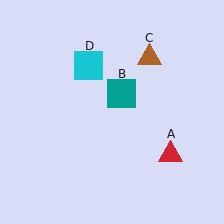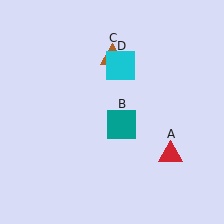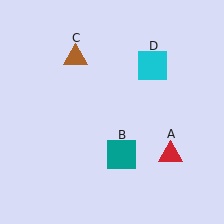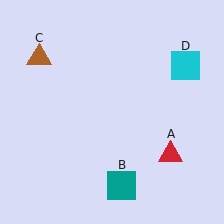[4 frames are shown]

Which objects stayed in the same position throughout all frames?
Red triangle (object A) remained stationary.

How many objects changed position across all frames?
3 objects changed position: teal square (object B), brown triangle (object C), cyan square (object D).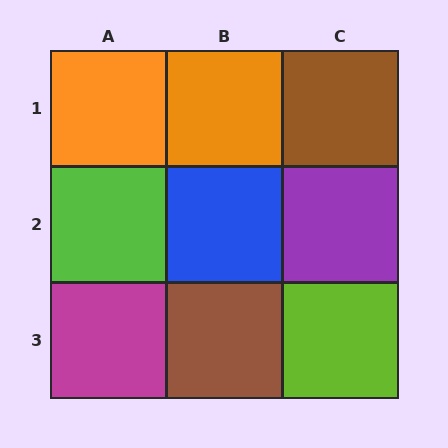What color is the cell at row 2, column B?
Blue.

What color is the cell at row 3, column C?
Lime.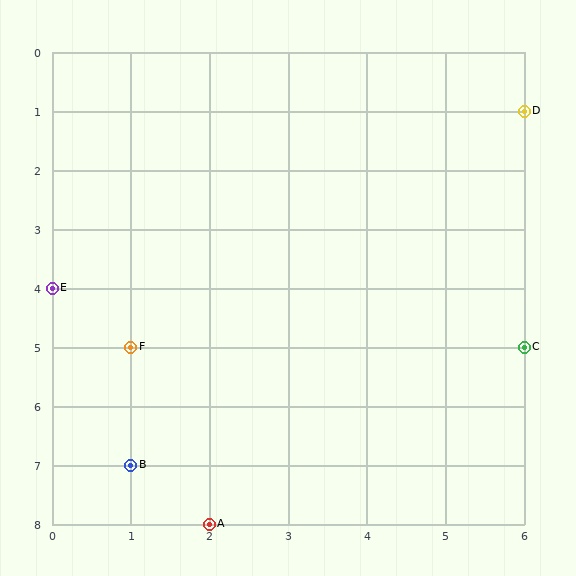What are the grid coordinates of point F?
Point F is at grid coordinates (1, 5).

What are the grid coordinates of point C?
Point C is at grid coordinates (6, 5).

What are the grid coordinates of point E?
Point E is at grid coordinates (0, 4).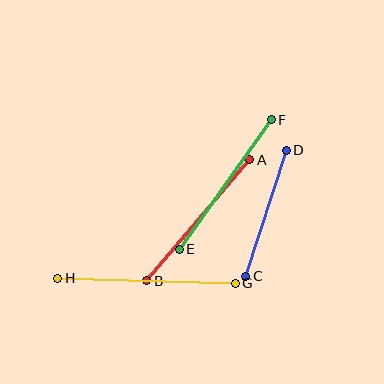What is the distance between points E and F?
The distance is approximately 159 pixels.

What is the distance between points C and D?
The distance is approximately 132 pixels.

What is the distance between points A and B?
The distance is approximately 159 pixels.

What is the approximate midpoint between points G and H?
The midpoint is at approximately (146, 281) pixels.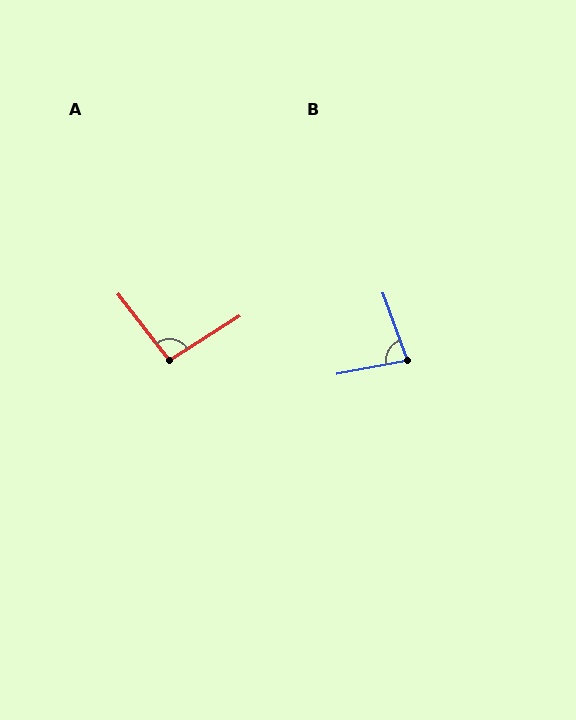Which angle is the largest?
A, at approximately 96 degrees.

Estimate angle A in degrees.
Approximately 96 degrees.